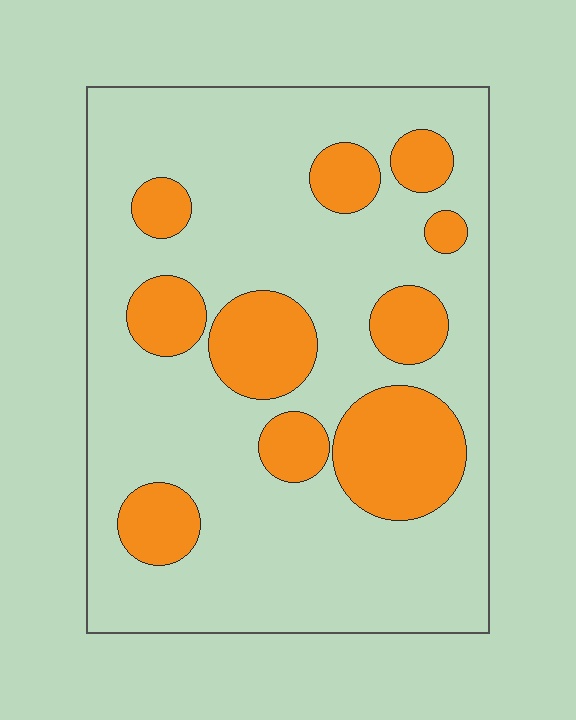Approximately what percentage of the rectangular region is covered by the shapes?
Approximately 25%.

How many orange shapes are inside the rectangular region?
10.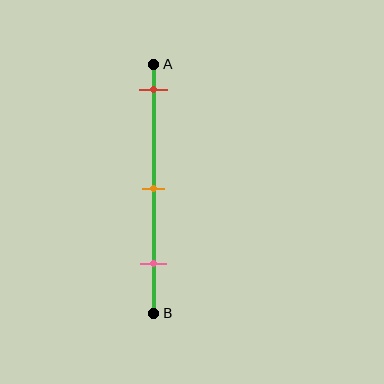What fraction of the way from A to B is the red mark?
The red mark is approximately 10% (0.1) of the way from A to B.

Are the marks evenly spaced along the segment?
Yes, the marks are approximately evenly spaced.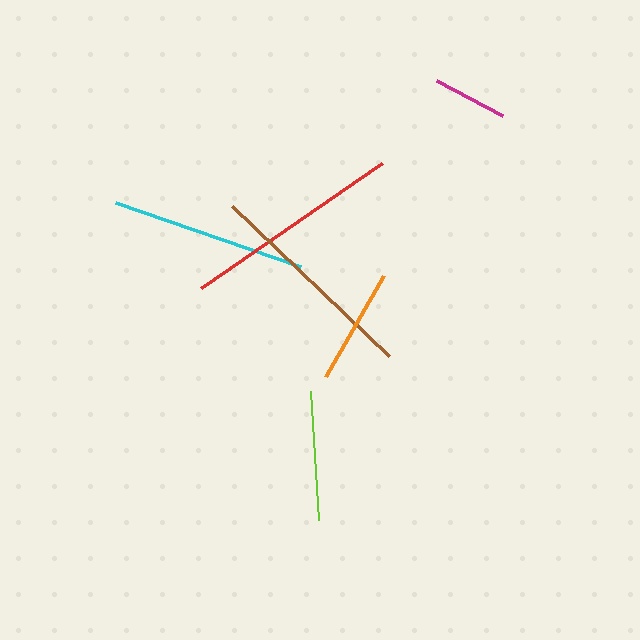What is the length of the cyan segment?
The cyan segment is approximately 196 pixels long.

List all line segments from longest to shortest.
From longest to shortest: red, brown, cyan, lime, orange, magenta.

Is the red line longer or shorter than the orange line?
The red line is longer than the orange line.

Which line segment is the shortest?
The magenta line is the shortest at approximately 75 pixels.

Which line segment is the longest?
The red line is the longest at approximately 220 pixels.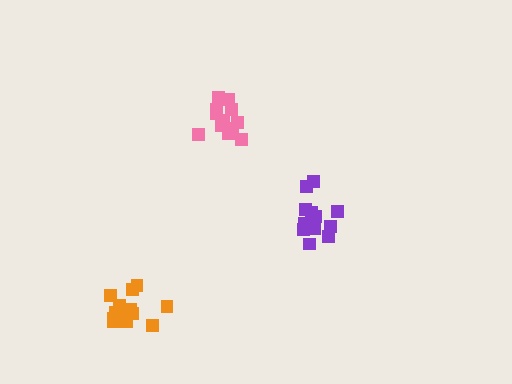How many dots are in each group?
Group 1: 14 dots, Group 2: 14 dots, Group 3: 14 dots (42 total).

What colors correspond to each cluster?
The clusters are colored: orange, pink, purple.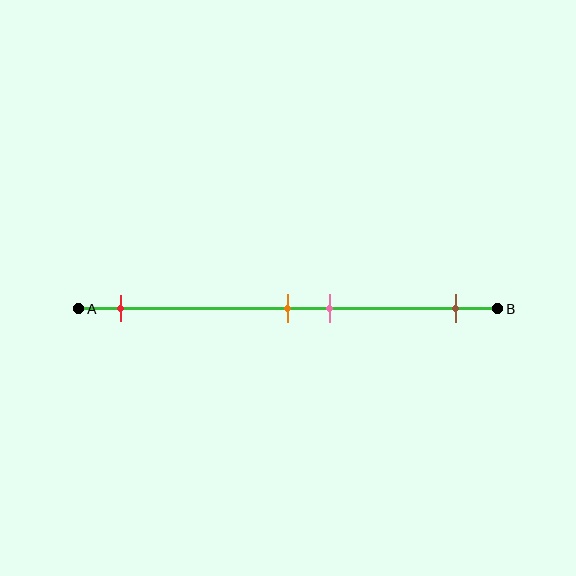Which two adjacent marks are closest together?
The orange and pink marks are the closest adjacent pair.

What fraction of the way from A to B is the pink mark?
The pink mark is approximately 60% (0.6) of the way from A to B.